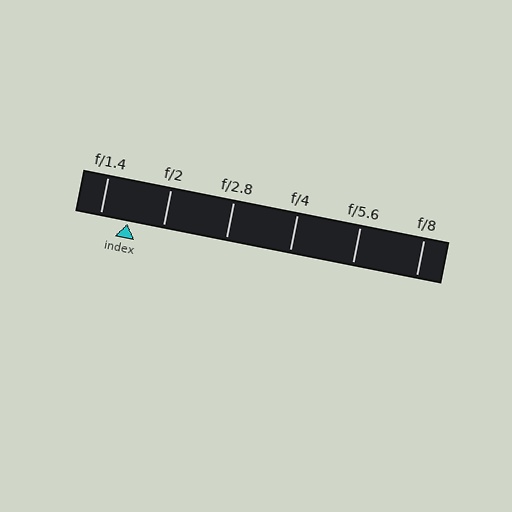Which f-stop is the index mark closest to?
The index mark is closest to f/1.4.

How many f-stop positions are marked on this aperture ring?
There are 6 f-stop positions marked.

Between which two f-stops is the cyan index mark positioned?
The index mark is between f/1.4 and f/2.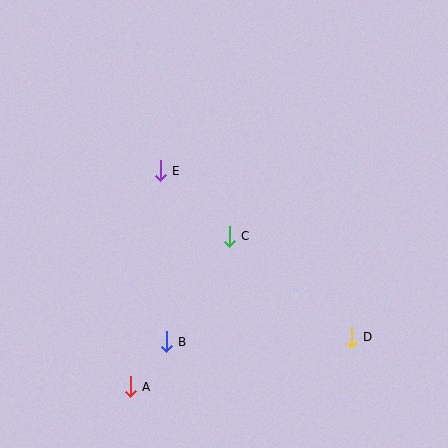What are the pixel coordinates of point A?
Point A is at (130, 387).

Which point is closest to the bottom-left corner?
Point A is closest to the bottom-left corner.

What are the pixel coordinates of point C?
Point C is at (229, 236).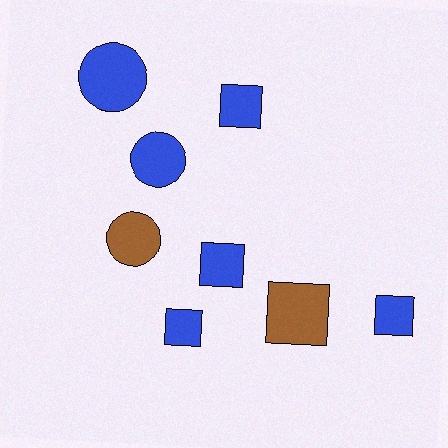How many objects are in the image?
There are 8 objects.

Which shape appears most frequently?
Square, with 5 objects.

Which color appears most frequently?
Blue, with 6 objects.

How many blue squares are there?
There are 4 blue squares.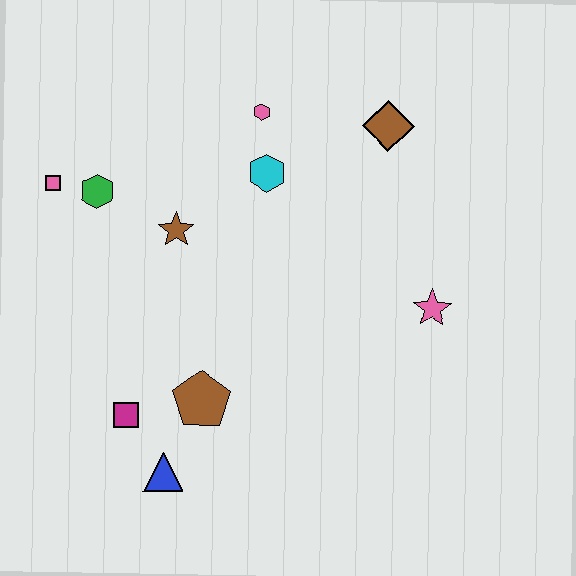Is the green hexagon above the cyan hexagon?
No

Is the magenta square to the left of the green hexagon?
No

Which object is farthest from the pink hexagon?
The blue triangle is farthest from the pink hexagon.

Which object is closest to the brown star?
The green hexagon is closest to the brown star.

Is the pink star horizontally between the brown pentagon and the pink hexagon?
No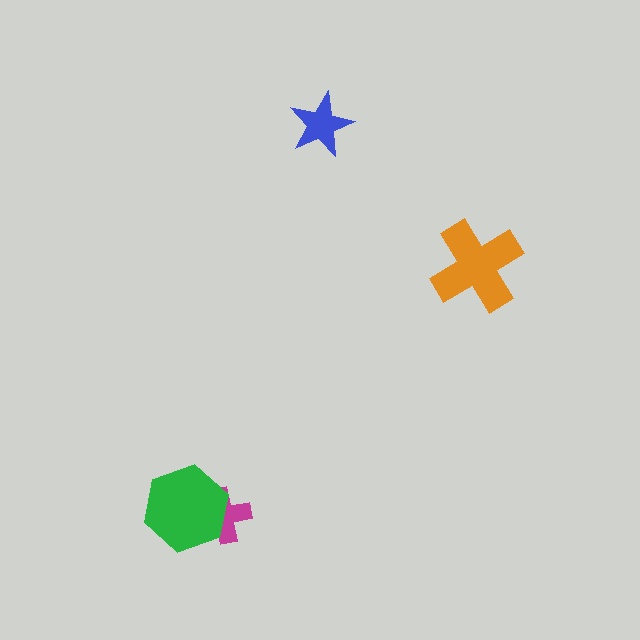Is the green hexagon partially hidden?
No, no other shape covers it.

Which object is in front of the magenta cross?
The green hexagon is in front of the magenta cross.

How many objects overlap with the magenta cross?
1 object overlaps with the magenta cross.